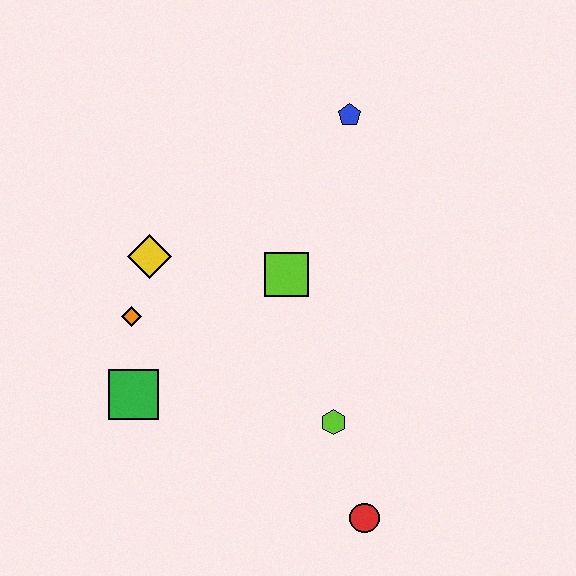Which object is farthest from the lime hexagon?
The blue pentagon is farthest from the lime hexagon.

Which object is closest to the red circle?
The lime hexagon is closest to the red circle.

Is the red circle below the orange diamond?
Yes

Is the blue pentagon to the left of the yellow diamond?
No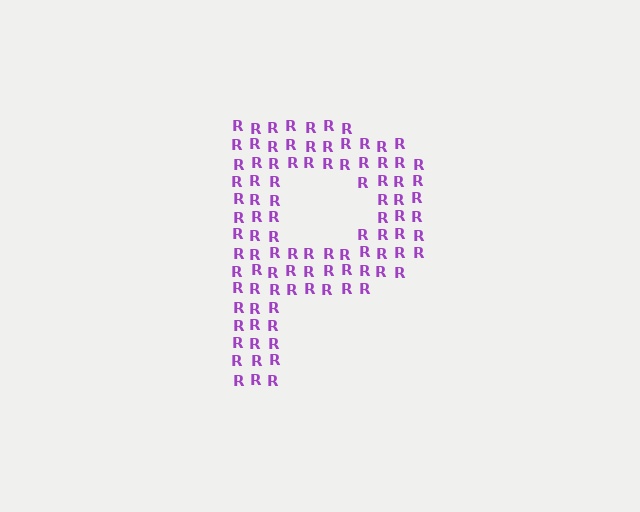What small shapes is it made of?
It is made of small letter R's.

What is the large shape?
The large shape is the letter P.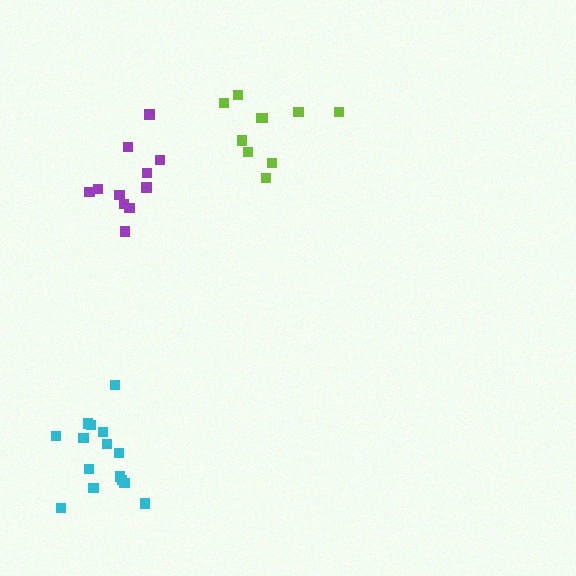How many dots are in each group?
Group 1: 15 dots, Group 2: 11 dots, Group 3: 10 dots (36 total).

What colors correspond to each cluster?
The clusters are colored: cyan, purple, lime.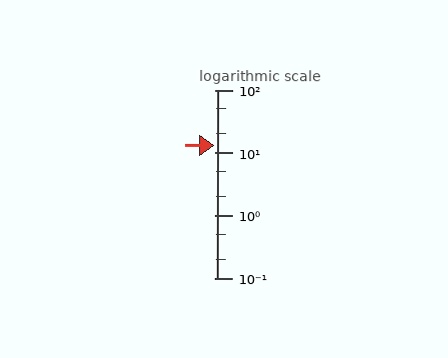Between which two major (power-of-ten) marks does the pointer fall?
The pointer is between 10 and 100.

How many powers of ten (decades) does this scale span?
The scale spans 3 decades, from 0.1 to 100.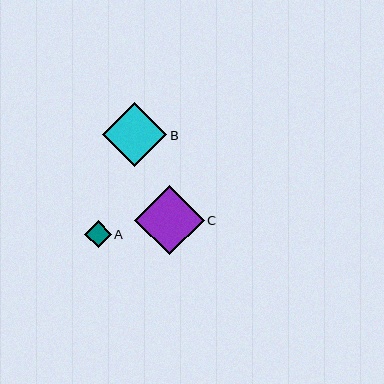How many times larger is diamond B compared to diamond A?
Diamond B is approximately 2.4 times the size of diamond A.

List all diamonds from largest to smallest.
From largest to smallest: C, B, A.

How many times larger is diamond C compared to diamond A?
Diamond C is approximately 2.6 times the size of diamond A.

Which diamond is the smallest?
Diamond A is the smallest with a size of approximately 27 pixels.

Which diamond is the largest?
Diamond C is the largest with a size of approximately 69 pixels.